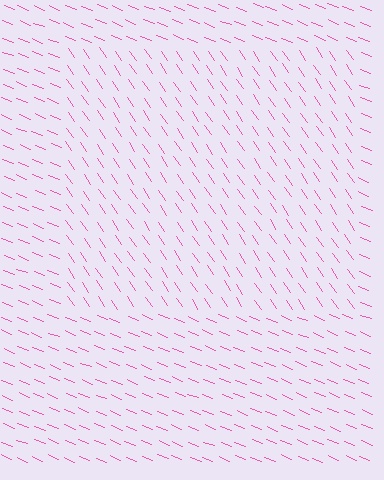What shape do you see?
I see a rectangle.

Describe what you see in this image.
The image is filled with small pink line segments. A rectangle region in the image has lines oriented differently from the surrounding lines, creating a visible texture boundary.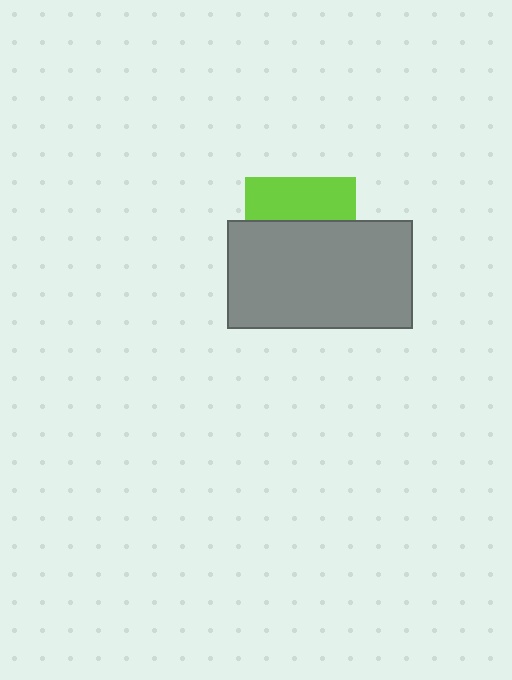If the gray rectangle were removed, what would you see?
You would see the complete lime square.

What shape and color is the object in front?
The object in front is a gray rectangle.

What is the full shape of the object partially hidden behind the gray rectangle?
The partially hidden object is a lime square.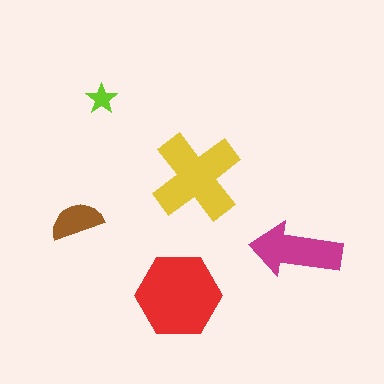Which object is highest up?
The lime star is topmost.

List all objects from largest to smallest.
The red hexagon, the yellow cross, the magenta arrow, the brown semicircle, the lime star.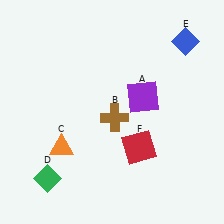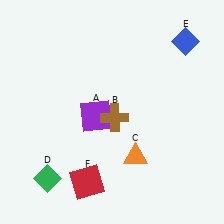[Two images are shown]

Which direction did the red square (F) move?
The red square (F) moved left.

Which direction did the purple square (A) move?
The purple square (A) moved left.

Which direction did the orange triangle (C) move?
The orange triangle (C) moved right.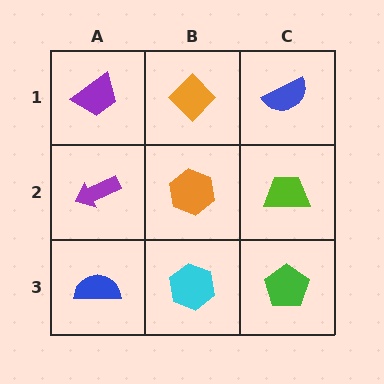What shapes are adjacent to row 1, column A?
A purple arrow (row 2, column A), an orange diamond (row 1, column B).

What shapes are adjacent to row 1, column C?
A lime trapezoid (row 2, column C), an orange diamond (row 1, column B).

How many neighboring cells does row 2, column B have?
4.